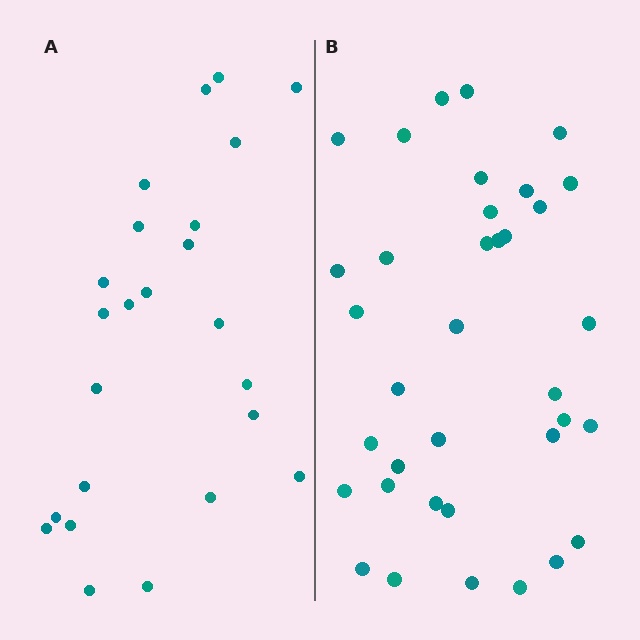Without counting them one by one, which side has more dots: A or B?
Region B (the right region) has more dots.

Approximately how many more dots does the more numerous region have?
Region B has roughly 12 or so more dots than region A.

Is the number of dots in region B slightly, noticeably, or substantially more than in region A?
Region B has substantially more. The ratio is roughly 1.5 to 1.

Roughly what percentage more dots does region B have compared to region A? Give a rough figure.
About 50% more.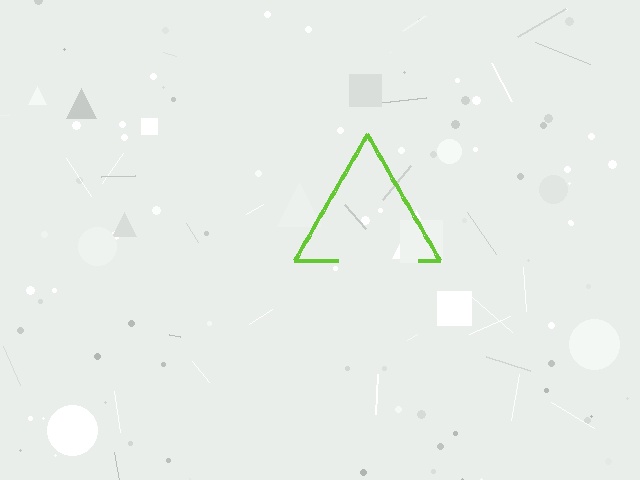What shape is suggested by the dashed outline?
The dashed outline suggests a triangle.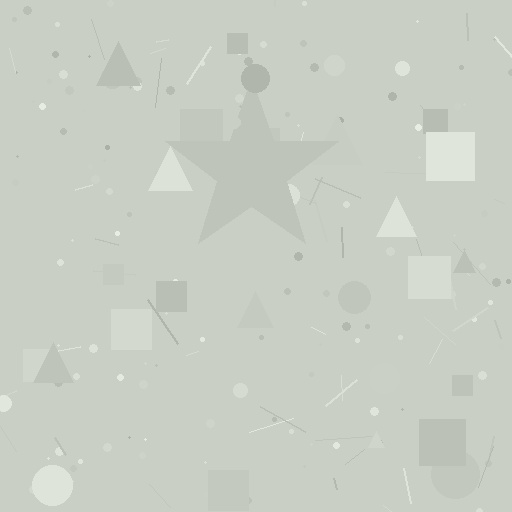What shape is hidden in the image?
A star is hidden in the image.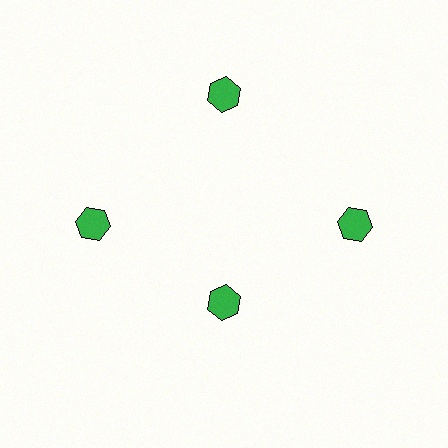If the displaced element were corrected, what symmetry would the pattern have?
It would have 4-fold rotational symmetry — the pattern would map onto itself every 90 degrees.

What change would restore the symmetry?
The symmetry would be restored by moving it outward, back onto the ring so that all 4 hexagons sit at equal angles and equal distance from the center.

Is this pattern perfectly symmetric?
No. The 4 green hexagons are arranged in a ring, but one element near the 6 o'clock position is pulled inward toward the center, breaking the 4-fold rotational symmetry.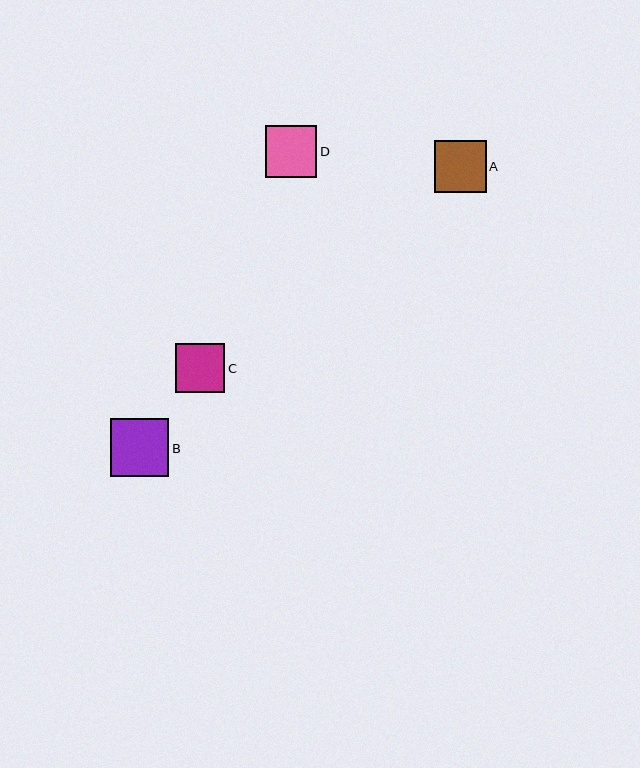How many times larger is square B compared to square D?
Square B is approximately 1.1 times the size of square D.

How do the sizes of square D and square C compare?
Square D and square C are approximately the same size.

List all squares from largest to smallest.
From largest to smallest: B, A, D, C.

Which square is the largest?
Square B is the largest with a size of approximately 58 pixels.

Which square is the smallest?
Square C is the smallest with a size of approximately 49 pixels.